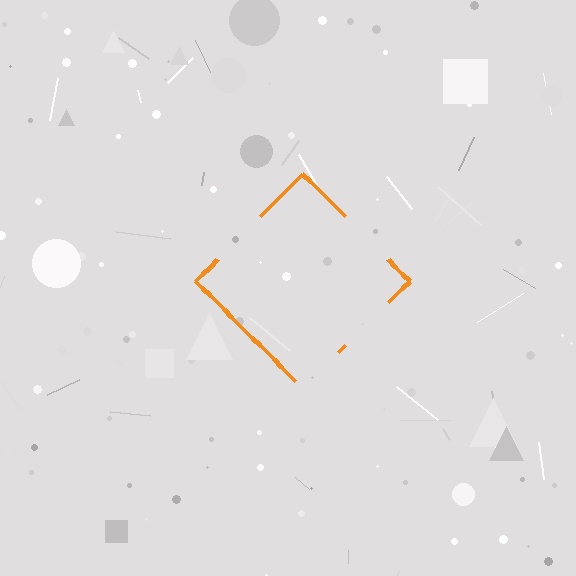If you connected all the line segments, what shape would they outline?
They would outline a diamond.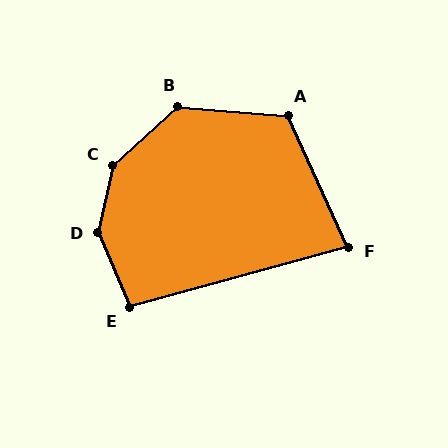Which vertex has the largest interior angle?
D, at approximately 145 degrees.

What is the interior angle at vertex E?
Approximately 97 degrees (obtuse).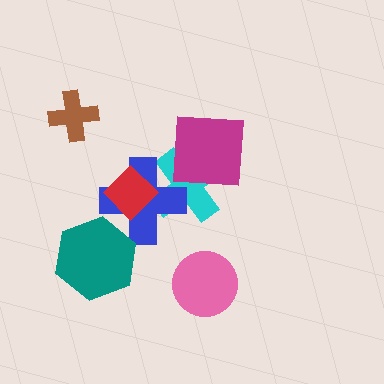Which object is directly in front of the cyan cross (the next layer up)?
The blue cross is directly in front of the cyan cross.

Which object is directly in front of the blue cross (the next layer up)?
The red diamond is directly in front of the blue cross.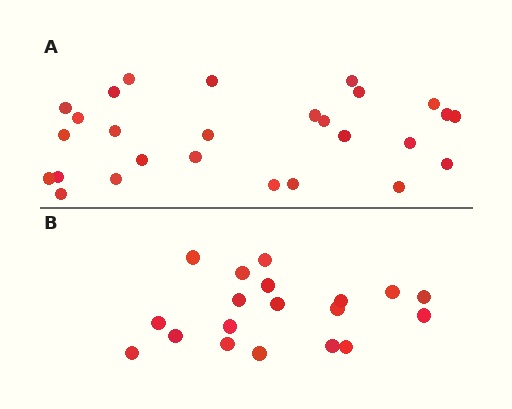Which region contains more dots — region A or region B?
Region A (the top region) has more dots.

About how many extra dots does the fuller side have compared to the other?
Region A has roughly 8 or so more dots than region B.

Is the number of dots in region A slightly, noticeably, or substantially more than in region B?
Region A has noticeably more, but not dramatically so. The ratio is roughly 1.4 to 1.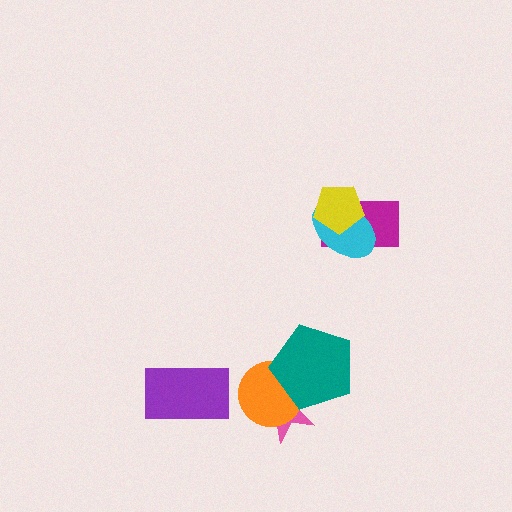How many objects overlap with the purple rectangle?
0 objects overlap with the purple rectangle.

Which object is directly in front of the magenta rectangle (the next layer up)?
The cyan ellipse is directly in front of the magenta rectangle.